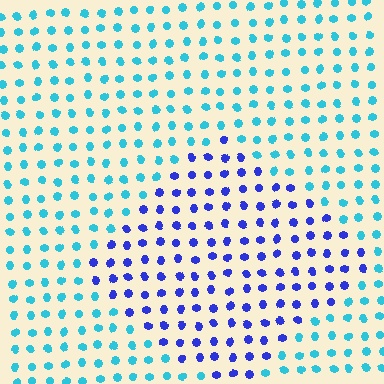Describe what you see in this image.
The image is filled with small cyan elements in a uniform arrangement. A diamond-shaped region is visible where the elements are tinted to a slightly different hue, forming a subtle color boundary.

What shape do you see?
I see a diamond.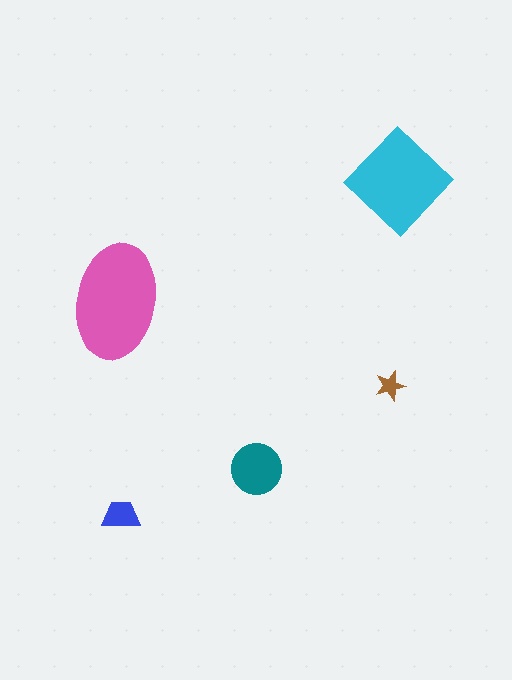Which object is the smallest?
The brown star.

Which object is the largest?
The pink ellipse.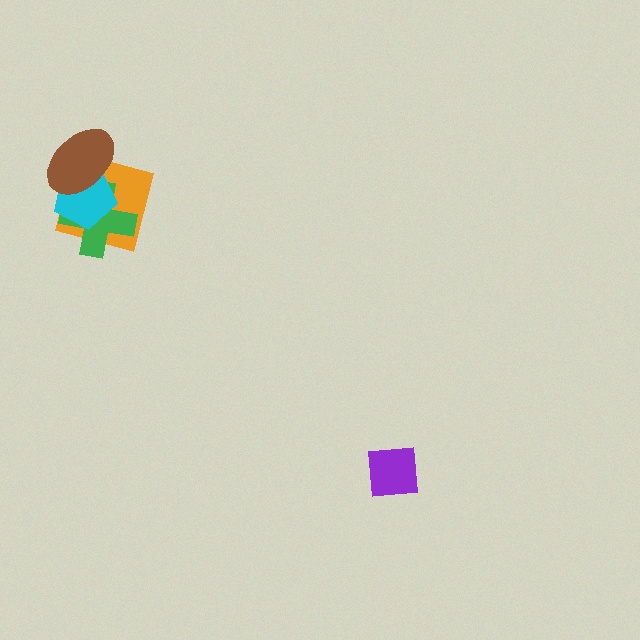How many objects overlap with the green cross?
3 objects overlap with the green cross.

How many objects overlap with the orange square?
3 objects overlap with the orange square.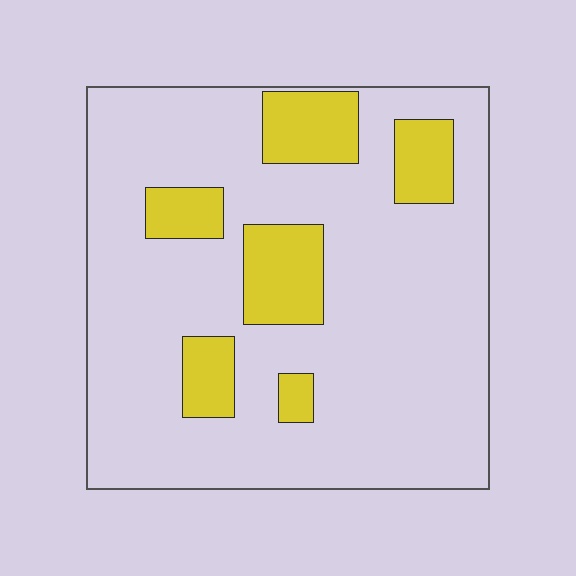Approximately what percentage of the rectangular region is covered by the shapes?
Approximately 20%.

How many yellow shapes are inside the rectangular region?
6.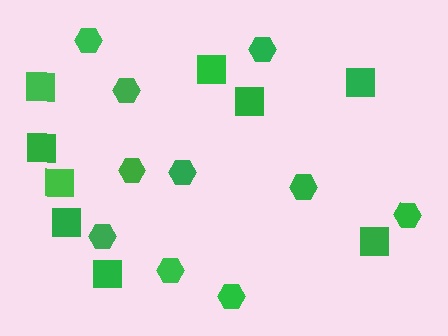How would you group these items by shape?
There are 2 groups: one group of squares (9) and one group of hexagons (10).